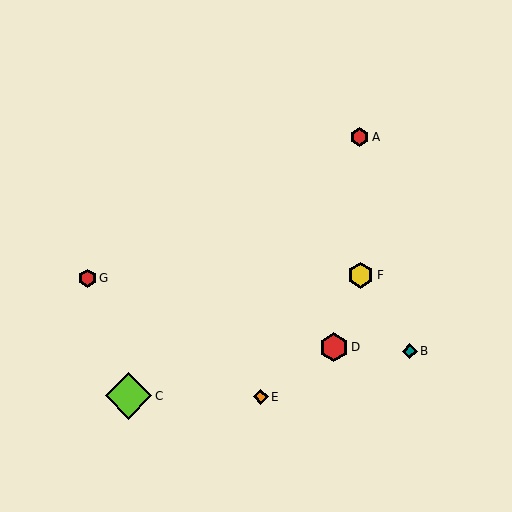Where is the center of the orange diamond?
The center of the orange diamond is at (261, 397).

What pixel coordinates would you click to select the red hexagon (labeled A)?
Click at (360, 137) to select the red hexagon A.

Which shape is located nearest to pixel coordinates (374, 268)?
The yellow hexagon (labeled F) at (361, 275) is nearest to that location.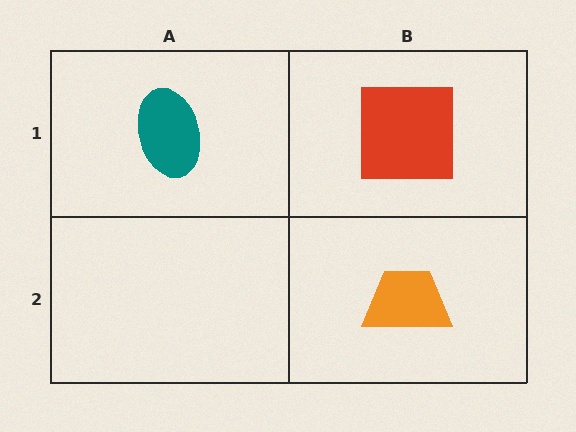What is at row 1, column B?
A red square.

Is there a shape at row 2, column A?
No, that cell is empty.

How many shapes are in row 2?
1 shape.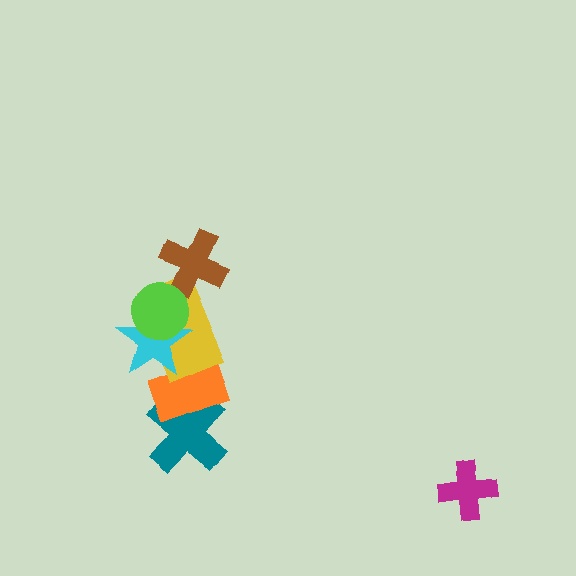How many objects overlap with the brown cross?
1 object overlaps with the brown cross.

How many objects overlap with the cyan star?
3 objects overlap with the cyan star.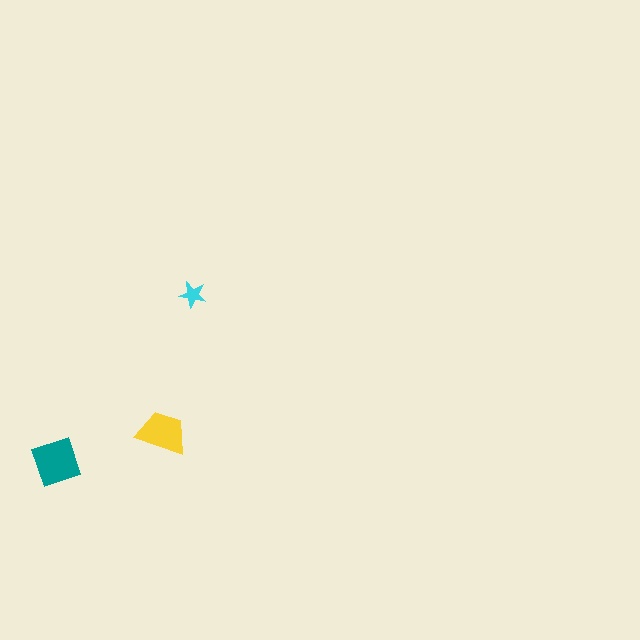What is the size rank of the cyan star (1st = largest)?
3rd.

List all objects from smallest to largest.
The cyan star, the yellow trapezoid, the teal diamond.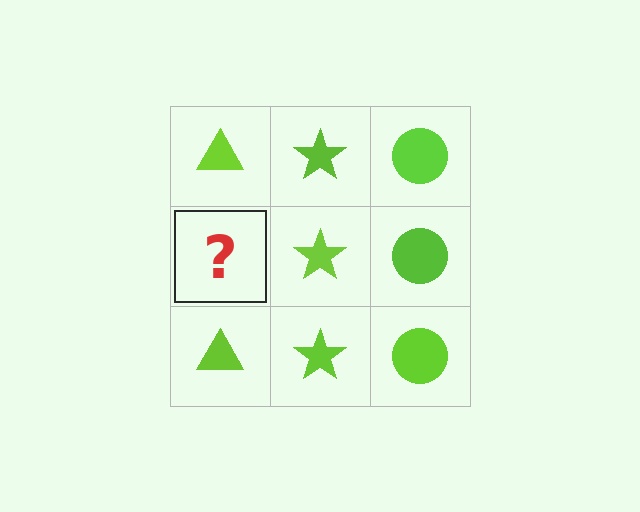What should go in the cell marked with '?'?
The missing cell should contain a lime triangle.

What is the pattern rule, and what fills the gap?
The rule is that each column has a consistent shape. The gap should be filled with a lime triangle.